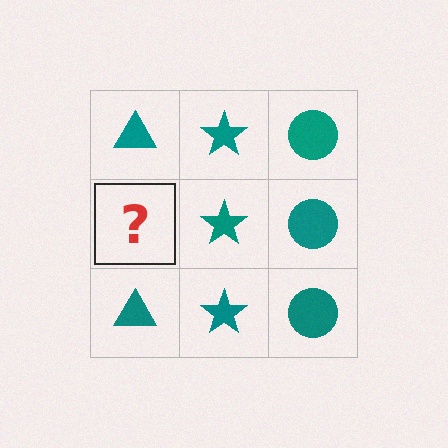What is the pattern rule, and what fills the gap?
The rule is that each column has a consistent shape. The gap should be filled with a teal triangle.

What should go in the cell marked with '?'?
The missing cell should contain a teal triangle.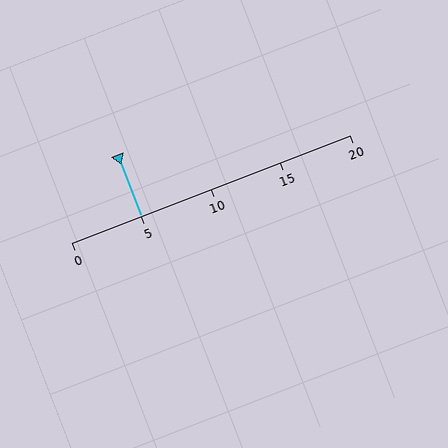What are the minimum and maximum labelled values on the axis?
The axis runs from 0 to 20.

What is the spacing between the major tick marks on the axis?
The major ticks are spaced 5 apart.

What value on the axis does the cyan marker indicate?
The marker indicates approximately 5.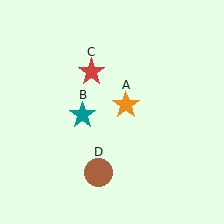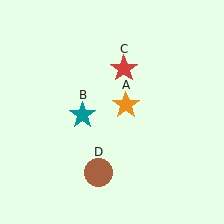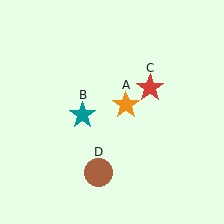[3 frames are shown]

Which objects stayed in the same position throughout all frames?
Orange star (object A) and teal star (object B) and brown circle (object D) remained stationary.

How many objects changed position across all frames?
1 object changed position: red star (object C).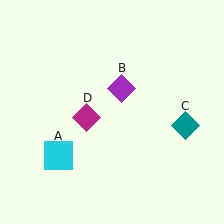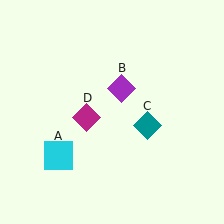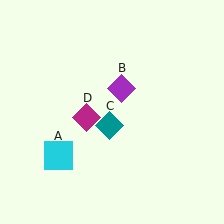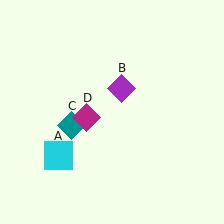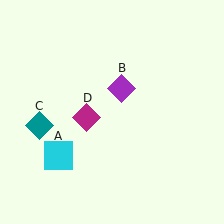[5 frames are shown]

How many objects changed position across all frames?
1 object changed position: teal diamond (object C).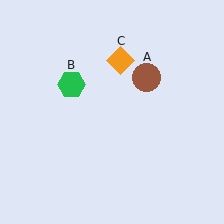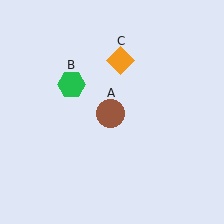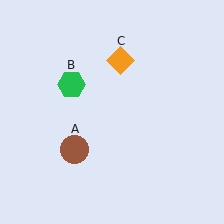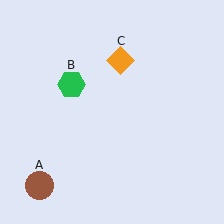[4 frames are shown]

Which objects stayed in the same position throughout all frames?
Green hexagon (object B) and orange diamond (object C) remained stationary.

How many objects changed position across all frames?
1 object changed position: brown circle (object A).